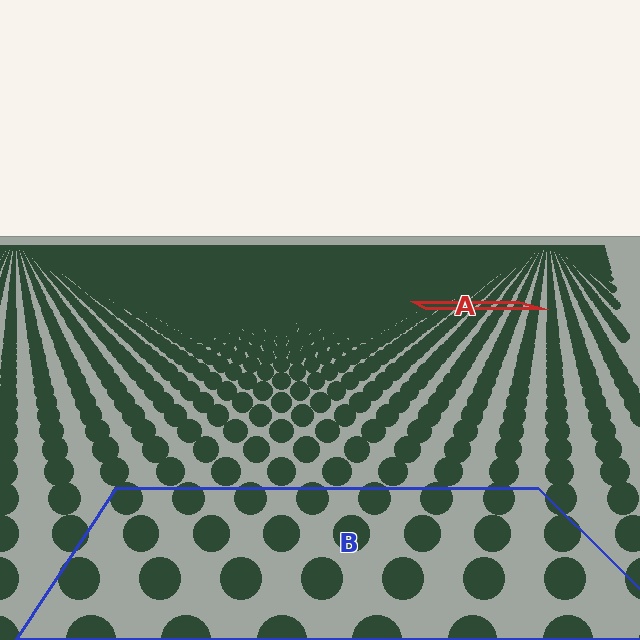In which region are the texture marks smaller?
The texture marks are smaller in region A, because it is farther away.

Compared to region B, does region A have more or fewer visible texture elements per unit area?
Region A has more texture elements per unit area — they are packed more densely because it is farther away.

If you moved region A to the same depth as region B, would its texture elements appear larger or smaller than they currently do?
They would appear larger. At a closer depth, the same texture elements are projected at a bigger on-screen size.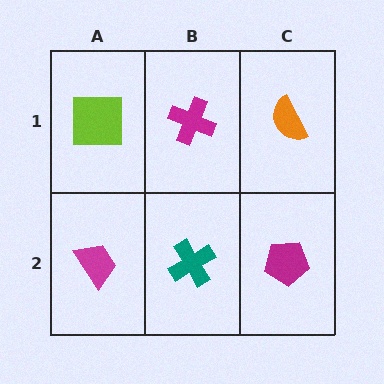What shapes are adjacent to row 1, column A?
A magenta trapezoid (row 2, column A), a magenta cross (row 1, column B).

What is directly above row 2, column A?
A lime square.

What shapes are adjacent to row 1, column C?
A magenta pentagon (row 2, column C), a magenta cross (row 1, column B).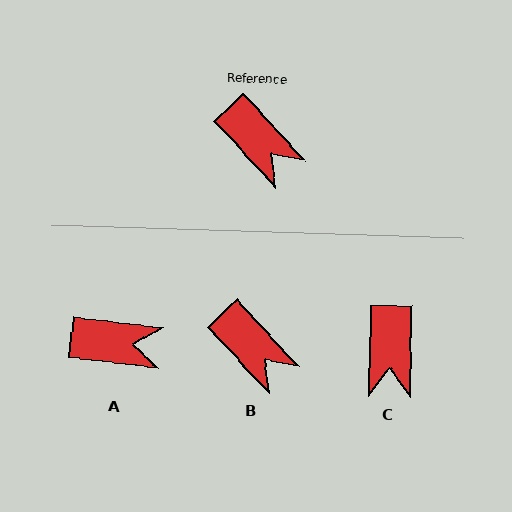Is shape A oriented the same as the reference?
No, it is off by about 41 degrees.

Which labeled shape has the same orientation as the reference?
B.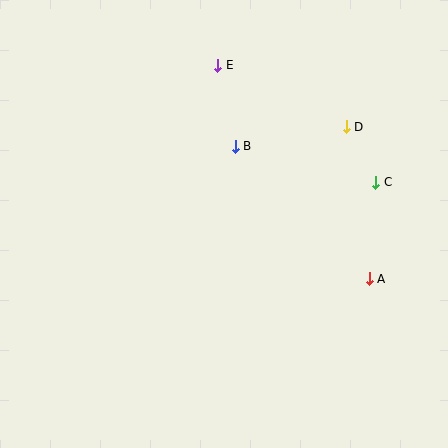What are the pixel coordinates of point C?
Point C is at (376, 182).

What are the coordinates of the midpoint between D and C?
The midpoint between D and C is at (361, 154).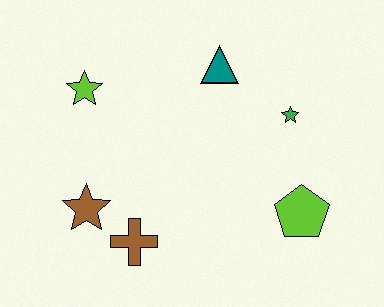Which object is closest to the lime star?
The brown star is closest to the lime star.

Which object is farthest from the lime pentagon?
The lime star is farthest from the lime pentagon.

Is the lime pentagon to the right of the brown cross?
Yes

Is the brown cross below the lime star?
Yes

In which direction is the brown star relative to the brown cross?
The brown star is to the left of the brown cross.